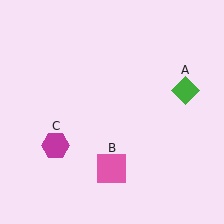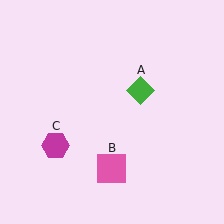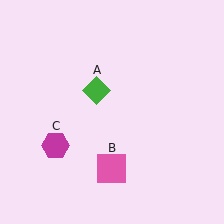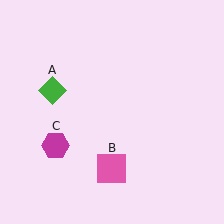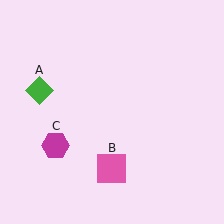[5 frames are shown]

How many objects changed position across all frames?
1 object changed position: green diamond (object A).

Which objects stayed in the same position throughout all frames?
Pink square (object B) and magenta hexagon (object C) remained stationary.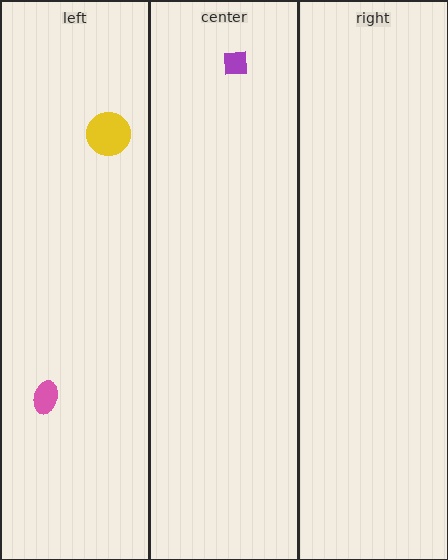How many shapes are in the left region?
2.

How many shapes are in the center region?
1.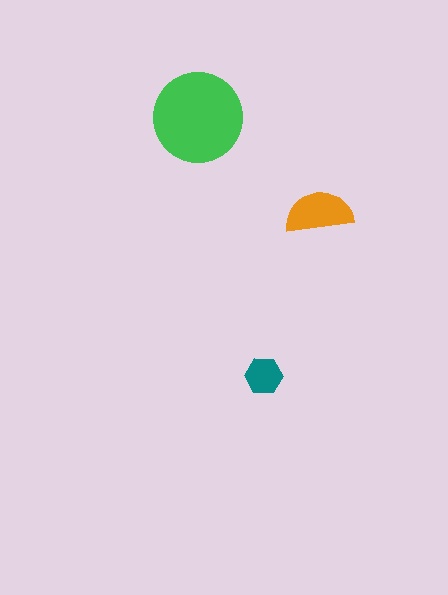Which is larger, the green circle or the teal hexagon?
The green circle.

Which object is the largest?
The green circle.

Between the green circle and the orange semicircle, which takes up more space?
The green circle.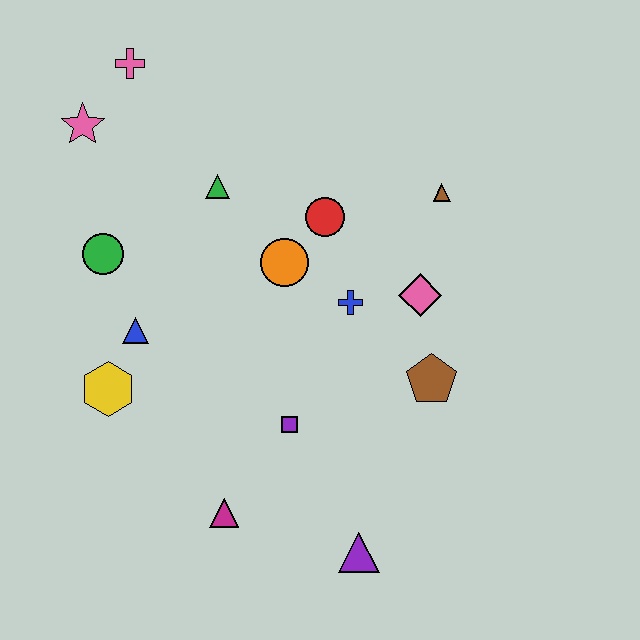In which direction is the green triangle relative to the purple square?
The green triangle is above the purple square.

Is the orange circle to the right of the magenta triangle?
Yes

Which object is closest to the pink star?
The pink cross is closest to the pink star.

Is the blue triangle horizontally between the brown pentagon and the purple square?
No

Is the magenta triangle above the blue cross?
No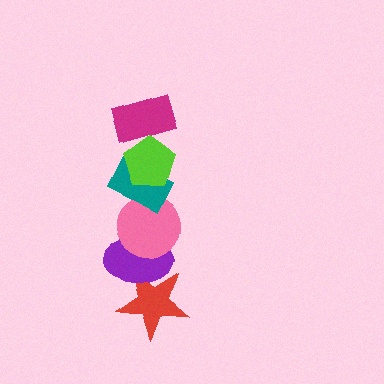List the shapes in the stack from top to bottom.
From top to bottom: the magenta rectangle, the lime pentagon, the teal rectangle, the pink circle, the purple ellipse, the red star.